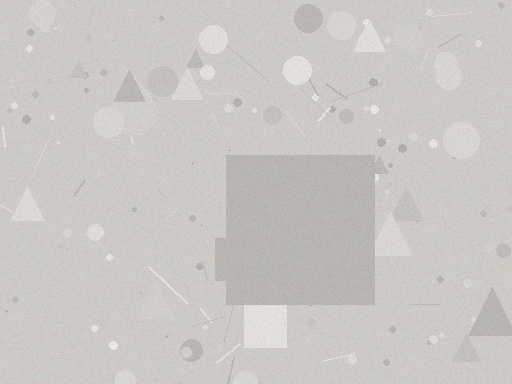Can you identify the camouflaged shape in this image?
The camouflaged shape is a square.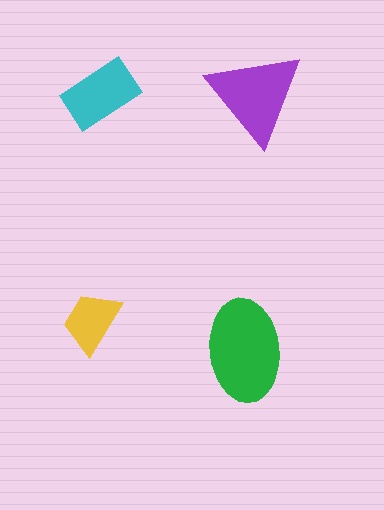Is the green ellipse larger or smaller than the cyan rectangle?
Larger.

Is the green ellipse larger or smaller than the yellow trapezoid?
Larger.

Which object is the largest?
The green ellipse.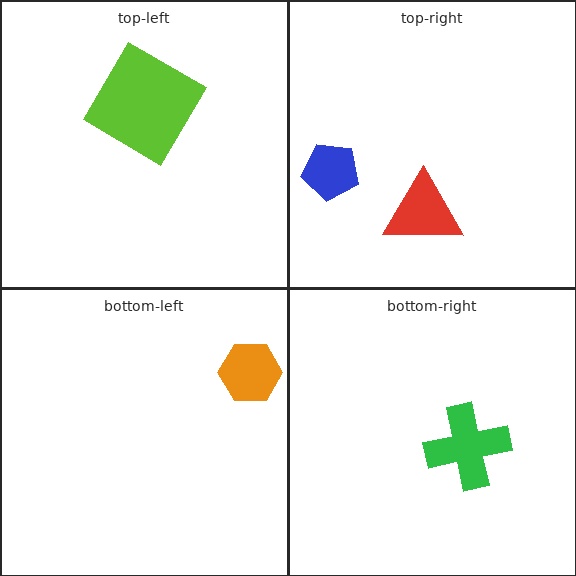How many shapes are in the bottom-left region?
1.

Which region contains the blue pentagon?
The top-right region.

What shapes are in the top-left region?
The lime diamond.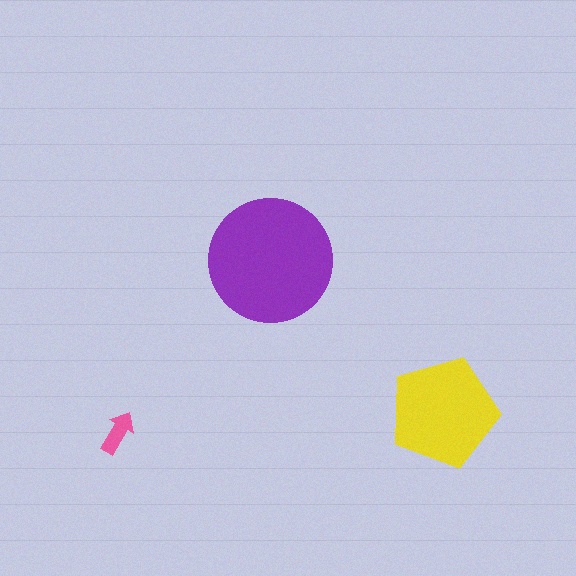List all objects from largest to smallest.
The purple circle, the yellow pentagon, the pink arrow.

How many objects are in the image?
There are 3 objects in the image.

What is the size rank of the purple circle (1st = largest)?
1st.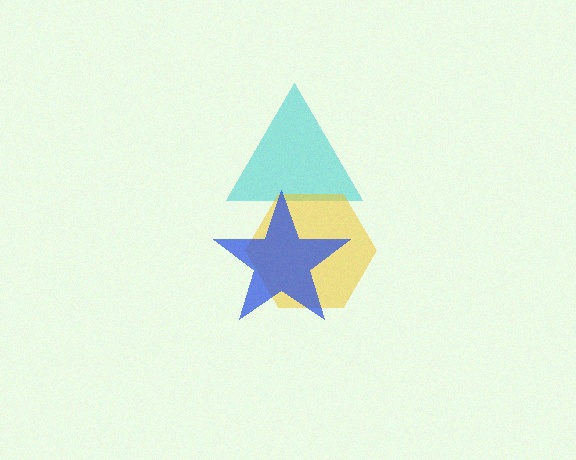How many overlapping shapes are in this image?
There are 3 overlapping shapes in the image.